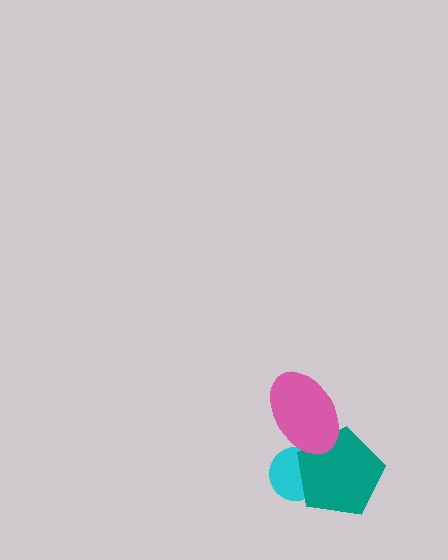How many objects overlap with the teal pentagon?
2 objects overlap with the teal pentagon.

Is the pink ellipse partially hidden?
No, no other shape covers it.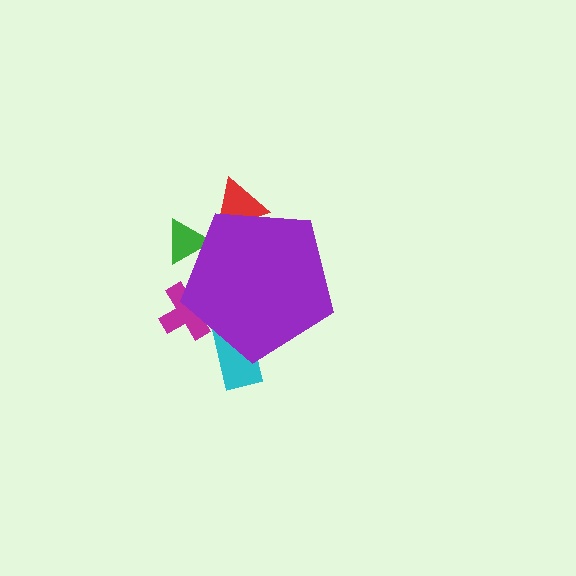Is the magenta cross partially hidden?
Yes, the magenta cross is partially hidden behind the purple pentagon.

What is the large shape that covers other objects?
A purple pentagon.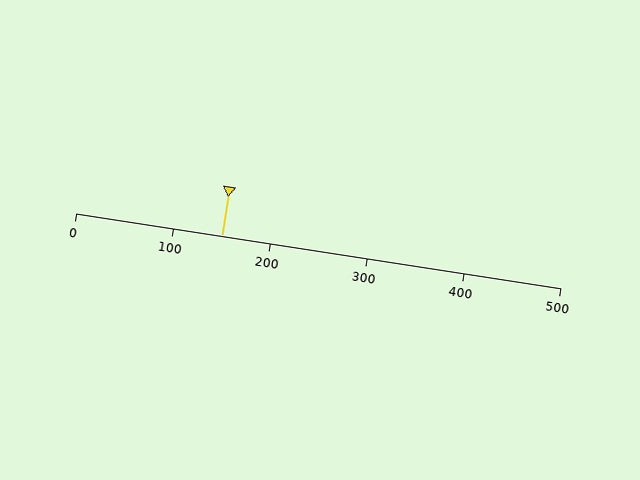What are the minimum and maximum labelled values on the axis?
The axis runs from 0 to 500.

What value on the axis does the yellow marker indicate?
The marker indicates approximately 150.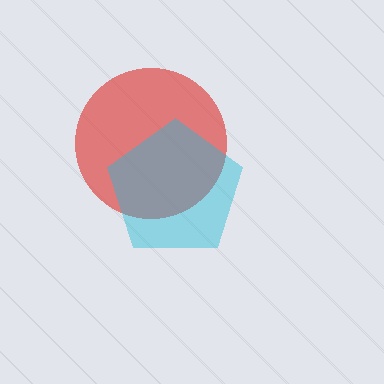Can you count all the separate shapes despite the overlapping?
Yes, there are 2 separate shapes.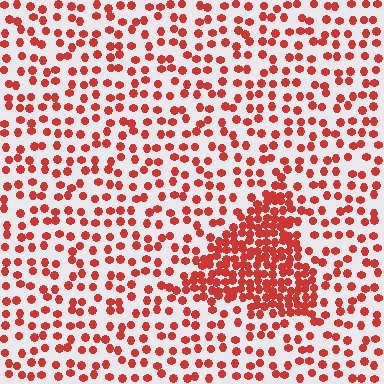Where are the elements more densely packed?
The elements are more densely packed inside the triangle boundary.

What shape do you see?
I see a triangle.